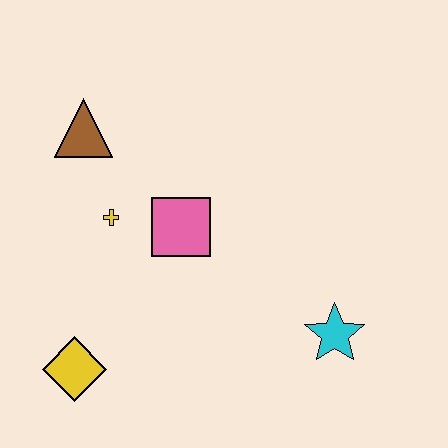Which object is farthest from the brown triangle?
The cyan star is farthest from the brown triangle.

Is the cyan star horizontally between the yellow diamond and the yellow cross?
No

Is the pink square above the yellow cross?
No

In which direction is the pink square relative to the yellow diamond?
The pink square is above the yellow diamond.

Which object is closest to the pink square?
The yellow cross is closest to the pink square.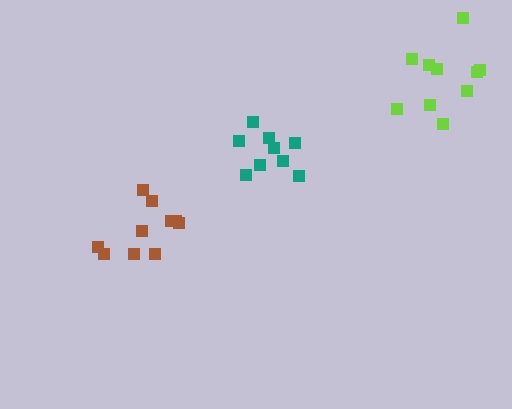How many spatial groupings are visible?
There are 3 spatial groupings.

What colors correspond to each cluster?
The clusters are colored: teal, brown, lime.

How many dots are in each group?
Group 1: 9 dots, Group 2: 10 dots, Group 3: 10 dots (29 total).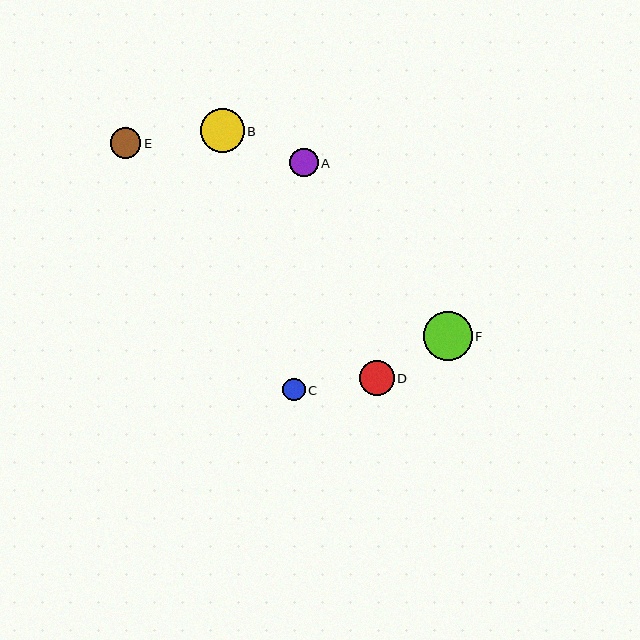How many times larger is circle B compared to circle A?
Circle B is approximately 1.5 times the size of circle A.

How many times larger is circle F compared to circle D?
Circle F is approximately 1.4 times the size of circle D.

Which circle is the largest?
Circle F is the largest with a size of approximately 49 pixels.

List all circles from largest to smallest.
From largest to smallest: F, B, D, E, A, C.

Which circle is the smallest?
Circle C is the smallest with a size of approximately 22 pixels.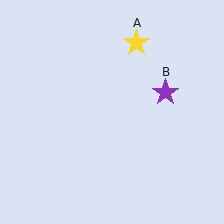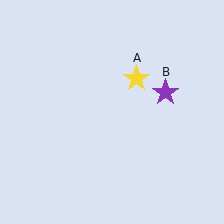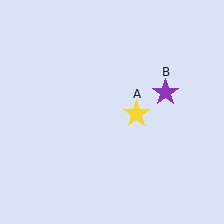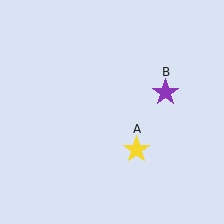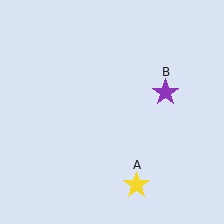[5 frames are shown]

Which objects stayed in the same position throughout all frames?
Purple star (object B) remained stationary.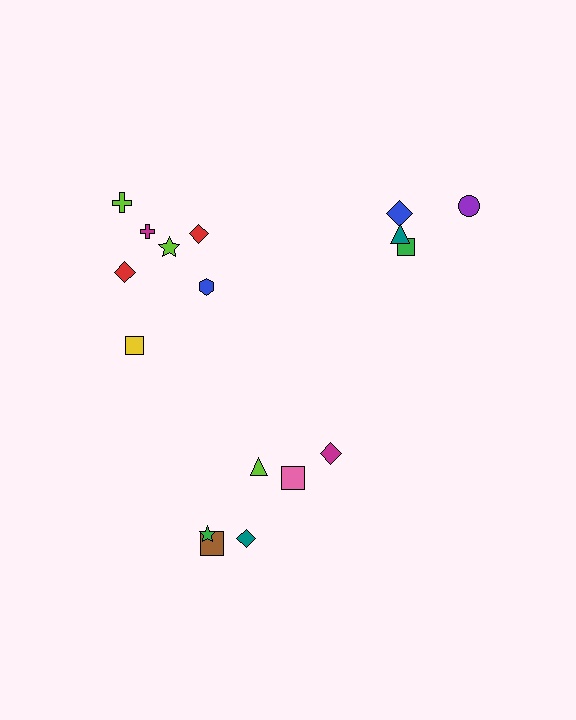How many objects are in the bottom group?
There are 6 objects.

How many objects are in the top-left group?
There are 7 objects.